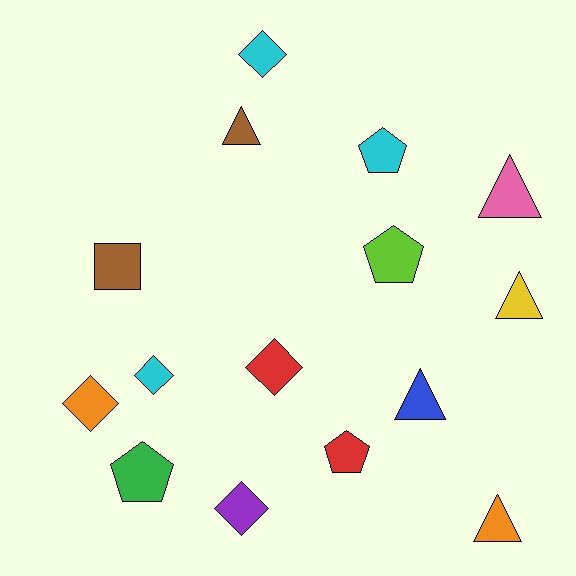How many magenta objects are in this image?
There are no magenta objects.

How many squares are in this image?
There is 1 square.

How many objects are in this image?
There are 15 objects.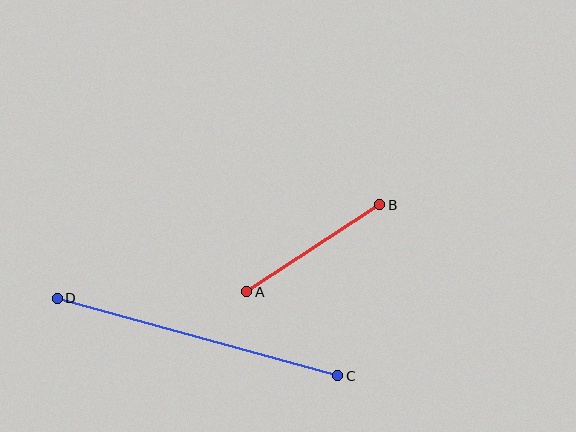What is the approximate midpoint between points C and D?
The midpoint is at approximately (198, 337) pixels.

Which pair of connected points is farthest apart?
Points C and D are farthest apart.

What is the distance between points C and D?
The distance is approximately 291 pixels.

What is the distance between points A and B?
The distance is approximately 159 pixels.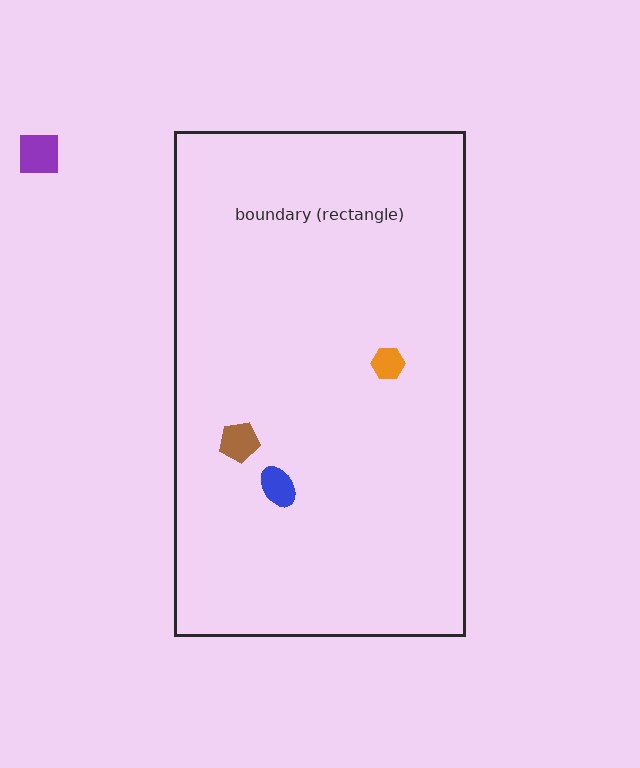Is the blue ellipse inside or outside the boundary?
Inside.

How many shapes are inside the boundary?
3 inside, 1 outside.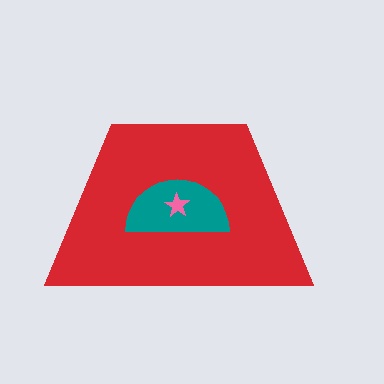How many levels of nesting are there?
3.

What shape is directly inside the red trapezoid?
The teal semicircle.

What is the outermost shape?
The red trapezoid.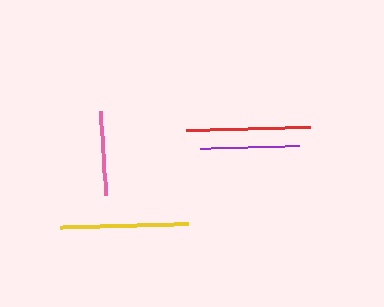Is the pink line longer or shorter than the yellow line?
The yellow line is longer than the pink line.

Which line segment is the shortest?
The pink line is the shortest at approximately 85 pixels.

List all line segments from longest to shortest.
From longest to shortest: yellow, red, purple, pink.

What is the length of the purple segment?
The purple segment is approximately 100 pixels long.